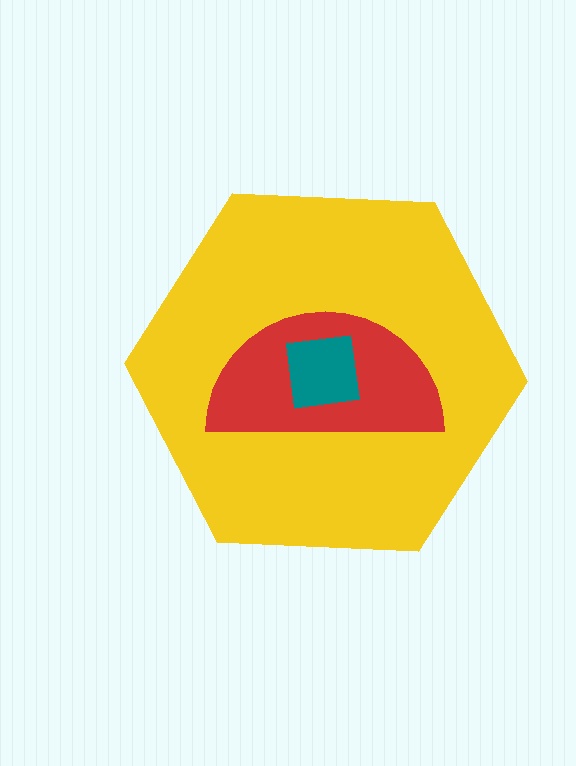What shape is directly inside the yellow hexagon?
The red semicircle.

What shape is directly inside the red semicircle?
The teal square.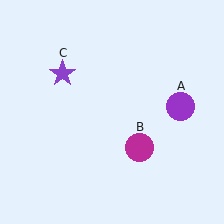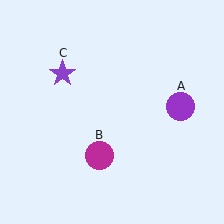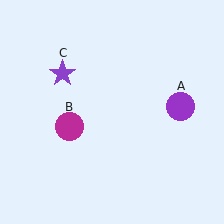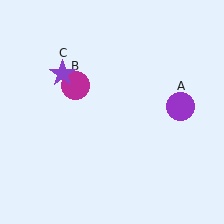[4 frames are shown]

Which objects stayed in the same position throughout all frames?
Purple circle (object A) and purple star (object C) remained stationary.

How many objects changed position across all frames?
1 object changed position: magenta circle (object B).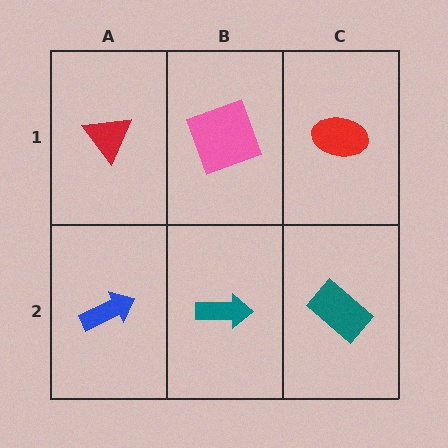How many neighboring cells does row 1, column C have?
2.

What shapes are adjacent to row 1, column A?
A blue arrow (row 2, column A), a pink square (row 1, column B).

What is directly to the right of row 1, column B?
A red ellipse.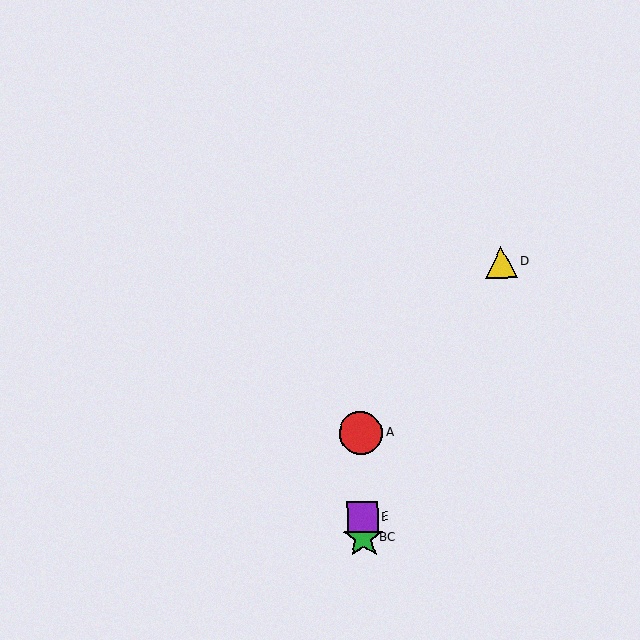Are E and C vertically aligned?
Yes, both are at x≈363.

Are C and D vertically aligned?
No, C is at x≈363 and D is at x≈501.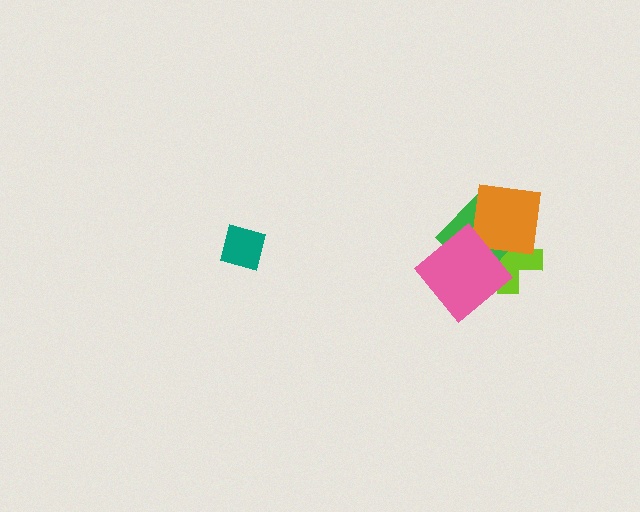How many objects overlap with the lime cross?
3 objects overlap with the lime cross.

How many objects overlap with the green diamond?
3 objects overlap with the green diamond.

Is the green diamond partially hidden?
Yes, it is partially covered by another shape.